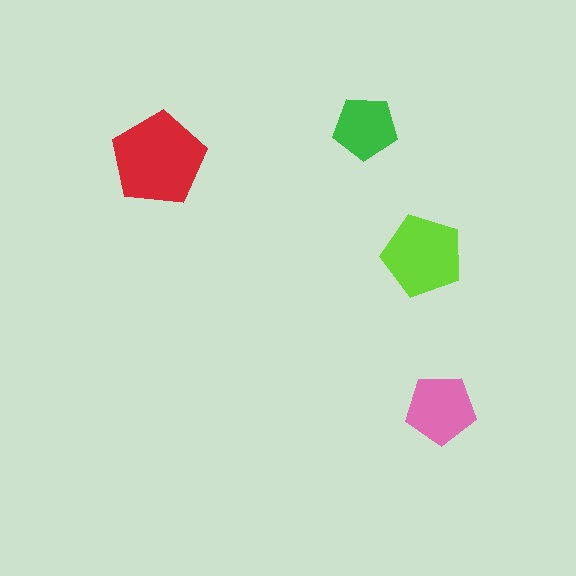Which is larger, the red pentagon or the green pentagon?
The red one.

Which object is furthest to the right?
The pink pentagon is rightmost.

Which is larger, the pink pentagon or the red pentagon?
The red one.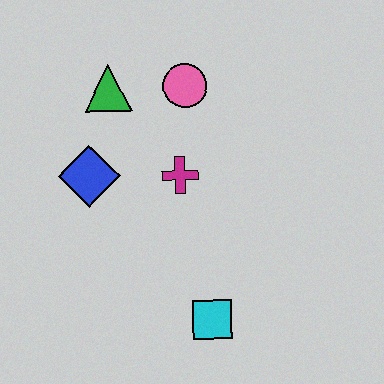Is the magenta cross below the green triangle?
Yes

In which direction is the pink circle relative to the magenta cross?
The pink circle is above the magenta cross.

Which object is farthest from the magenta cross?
The cyan square is farthest from the magenta cross.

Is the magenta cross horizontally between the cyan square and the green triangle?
Yes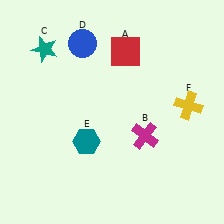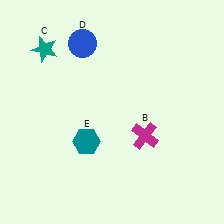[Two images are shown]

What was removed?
The yellow cross (F), the red square (A) were removed in Image 2.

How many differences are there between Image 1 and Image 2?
There are 2 differences between the two images.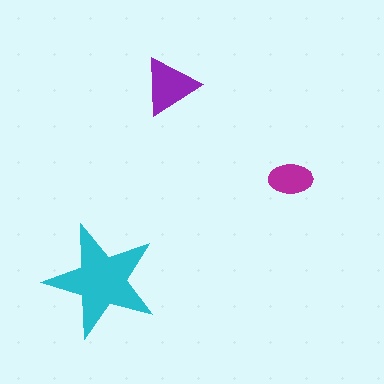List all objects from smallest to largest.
The magenta ellipse, the purple triangle, the cyan star.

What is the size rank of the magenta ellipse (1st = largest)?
3rd.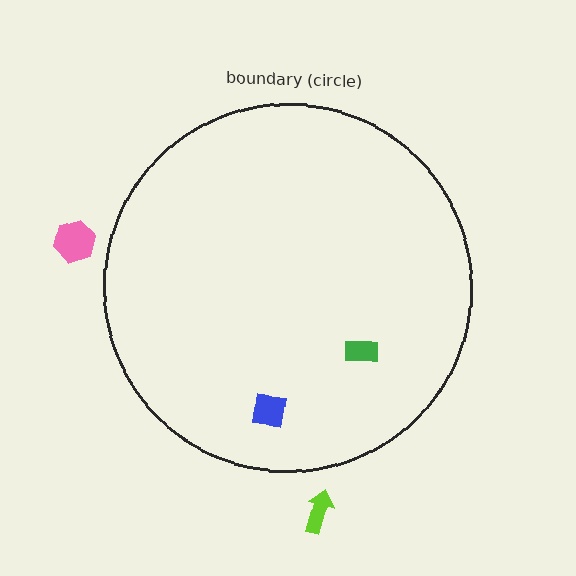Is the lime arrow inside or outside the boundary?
Outside.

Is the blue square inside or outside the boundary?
Inside.